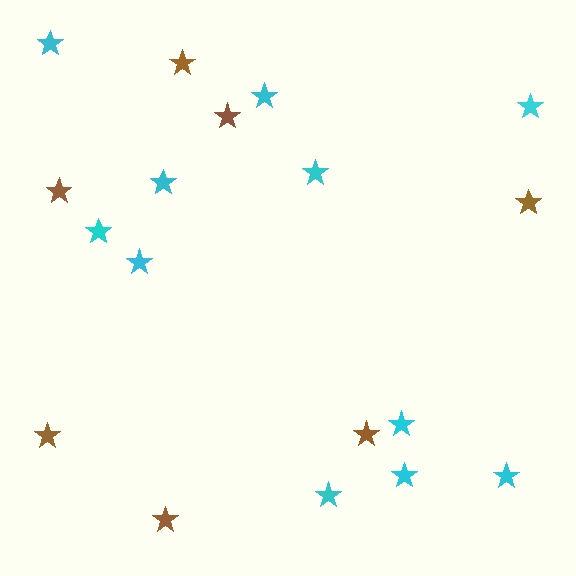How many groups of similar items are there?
There are 2 groups: one group of brown stars (7) and one group of cyan stars (11).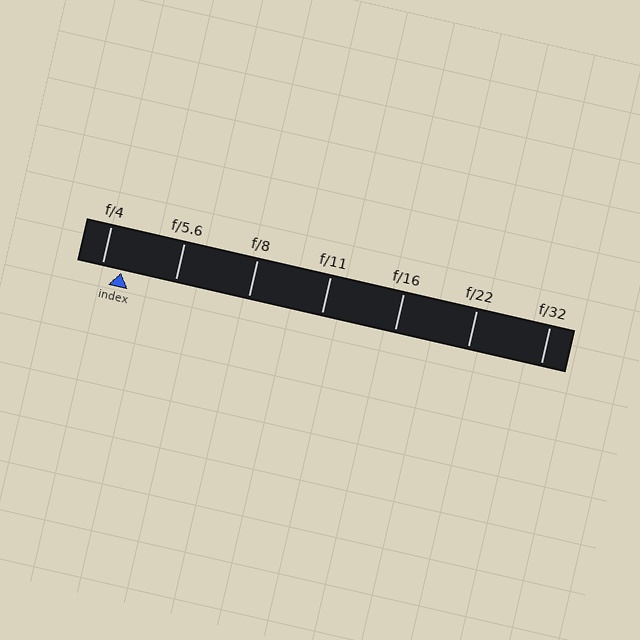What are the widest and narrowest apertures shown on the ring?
The widest aperture shown is f/4 and the narrowest is f/32.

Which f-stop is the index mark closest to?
The index mark is closest to f/4.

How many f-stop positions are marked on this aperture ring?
There are 7 f-stop positions marked.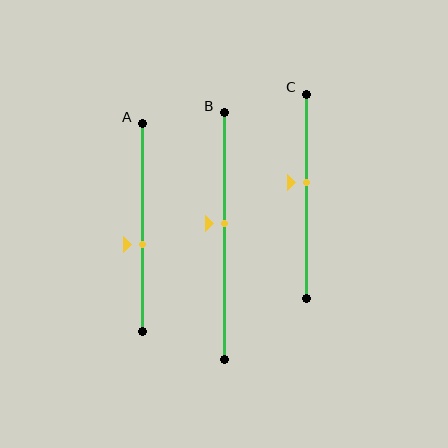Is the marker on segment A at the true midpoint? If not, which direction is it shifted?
No, the marker on segment A is shifted downward by about 8% of the segment length.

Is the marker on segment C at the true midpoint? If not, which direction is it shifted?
No, the marker on segment C is shifted upward by about 7% of the segment length.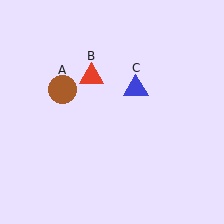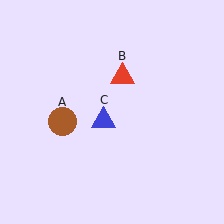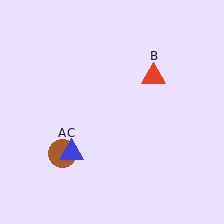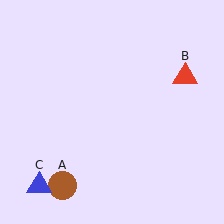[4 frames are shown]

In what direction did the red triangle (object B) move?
The red triangle (object B) moved right.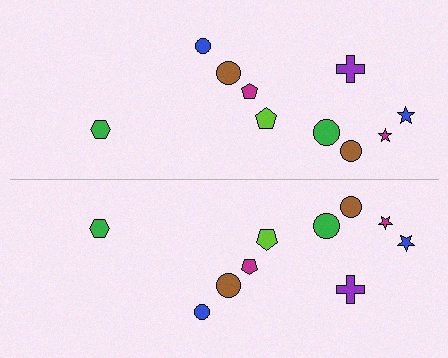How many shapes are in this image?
There are 20 shapes in this image.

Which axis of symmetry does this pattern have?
The pattern has a horizontal axis of symmetry running through the center of the image.